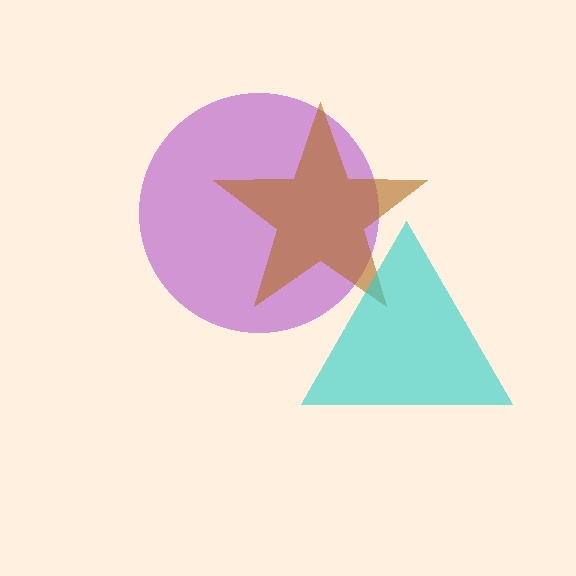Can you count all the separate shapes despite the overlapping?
Yes, there are 3 separate shapes.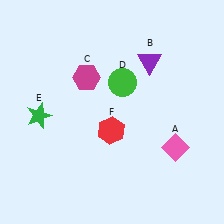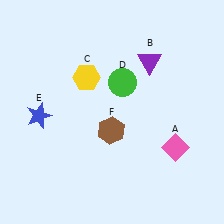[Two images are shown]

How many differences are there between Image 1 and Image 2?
There are 3 differences between the two images.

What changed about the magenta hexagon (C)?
In Image 1, C is magenta. In Image 2, it changed to yellow.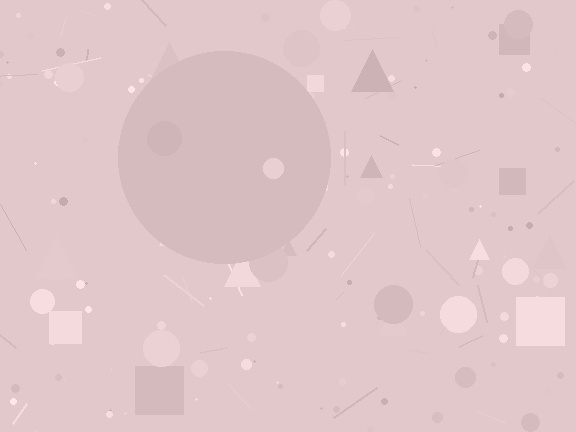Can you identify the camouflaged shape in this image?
The camouflaged shape is a circle.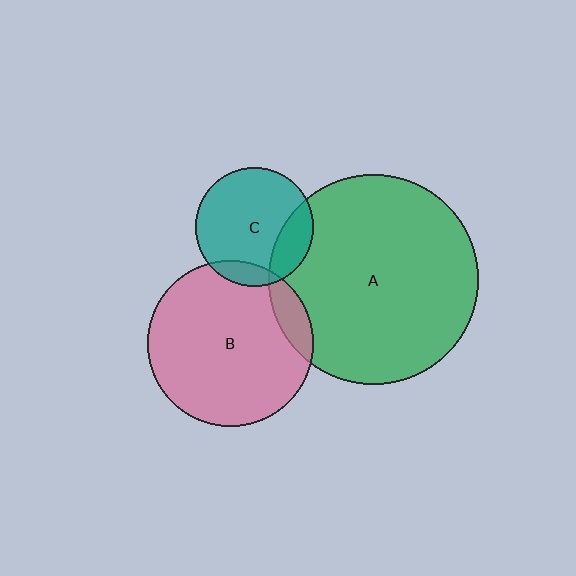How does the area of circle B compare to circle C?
Approximately 2.0 times.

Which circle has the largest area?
Circle A (green).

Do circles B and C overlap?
Yes.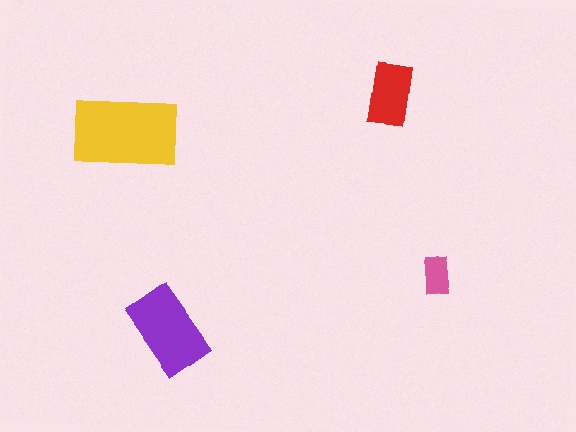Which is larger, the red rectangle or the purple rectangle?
The purple one.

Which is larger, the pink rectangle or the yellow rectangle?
The yellow one.